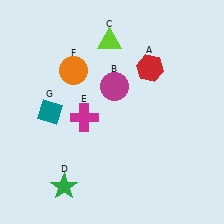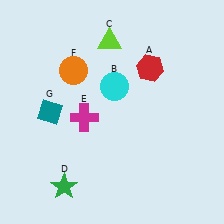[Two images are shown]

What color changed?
The circle (B) changed from magenta in Image 1 to cyan in Image 2.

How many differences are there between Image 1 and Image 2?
There is 1 difference between the two images.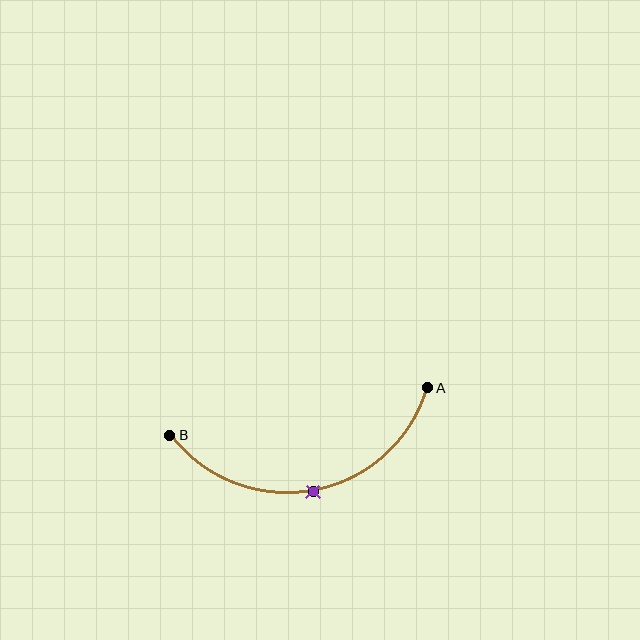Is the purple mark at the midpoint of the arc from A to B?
Yes. The purple mark lies on the arc at equal arc-length from both A and B — it is the arc midpoint.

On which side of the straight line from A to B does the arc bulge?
The arc bulges below the straight line connecting A and B.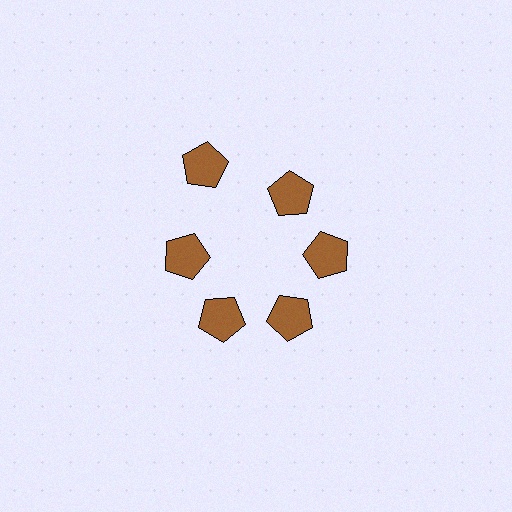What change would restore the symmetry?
The symmetry would be restored by moving it inward, back onto the ring so that all 6 pentagons sit at equal angles and equal distance from the center.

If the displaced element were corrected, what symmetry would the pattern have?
It would have 6-fold rotational symmetry — the pattern would map onto itself every 60 degrees.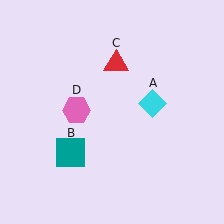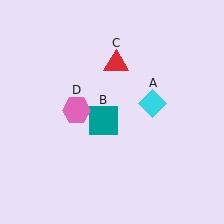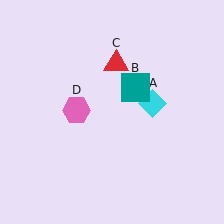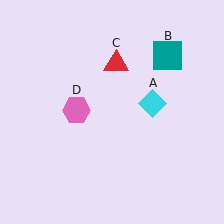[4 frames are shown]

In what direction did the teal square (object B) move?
The teal square (object B) moved up and to the right.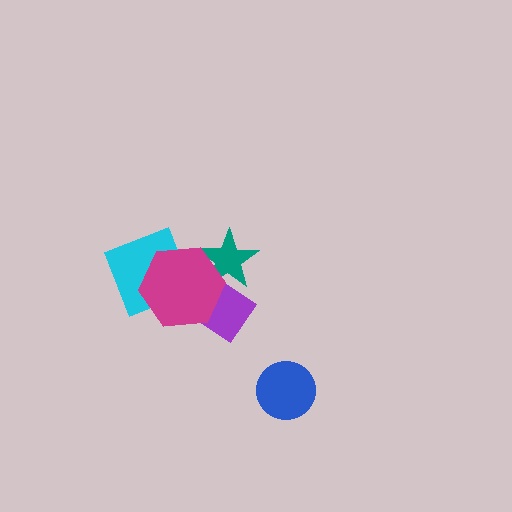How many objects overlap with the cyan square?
1 object overlaps with the cyan square.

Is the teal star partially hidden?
Yes, it is partially covered by another shape.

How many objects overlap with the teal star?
2 objects overlap with the teal star.